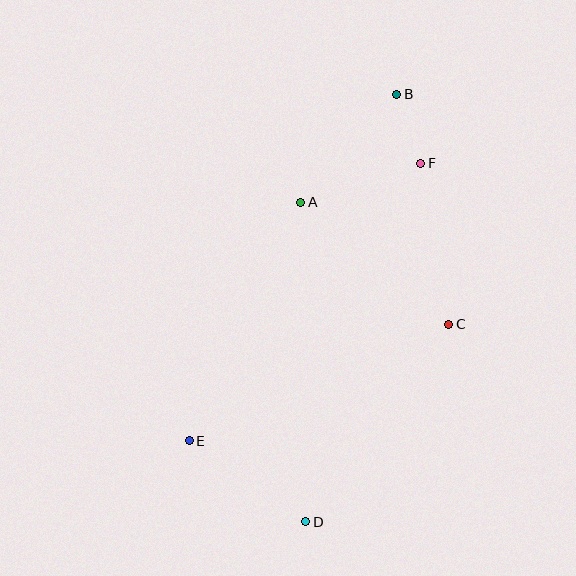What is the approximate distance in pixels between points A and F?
The distance between A and F is approximately 126 pixels.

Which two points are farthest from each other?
Points B and D are farthest from each other.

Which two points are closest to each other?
Points B and F are closest to each other.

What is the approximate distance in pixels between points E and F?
The distance between E and F is approximately 362 pixels.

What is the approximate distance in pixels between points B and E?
The distance between B and E is approximately 404 pixels.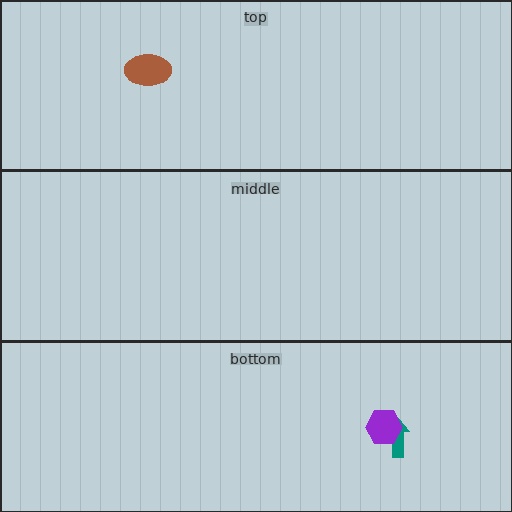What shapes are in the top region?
The brown ellipse.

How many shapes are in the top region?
1.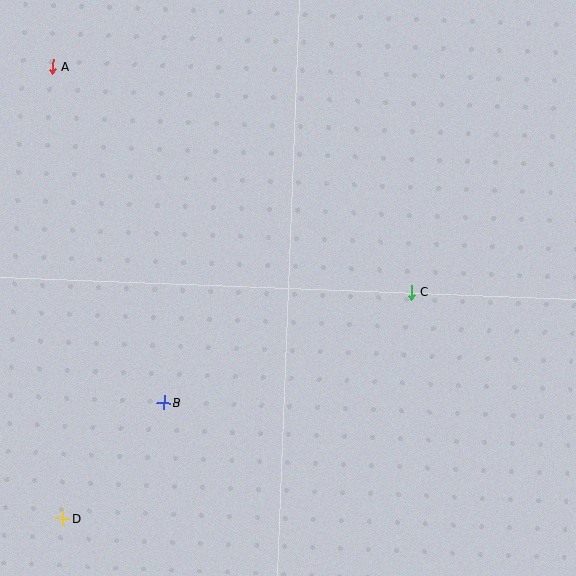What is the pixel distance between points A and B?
The distance between A and B is 354 pixels.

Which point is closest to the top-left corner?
Point A is closest to the top-left corner.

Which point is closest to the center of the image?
Point C at (411, 292) is closest to the center.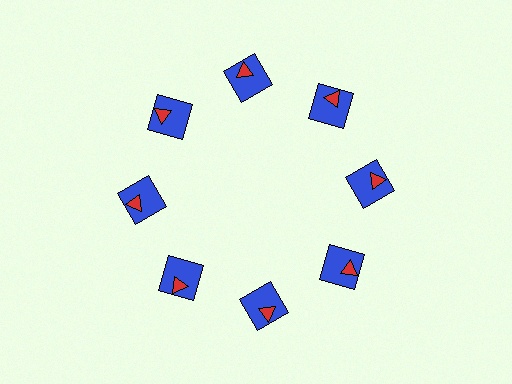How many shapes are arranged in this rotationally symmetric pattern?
There are 16 shapes, arranged in 8 groups of 2.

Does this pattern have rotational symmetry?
Yes, this pattern has 8-fold rotational symmetry. It looks the same after rotating 45 degrees around the center.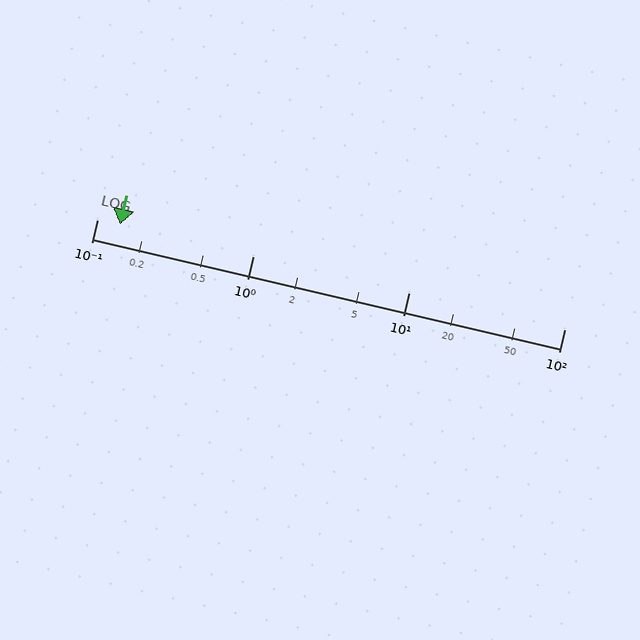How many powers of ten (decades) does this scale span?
The scale spans 3 decades, from 0.1 to 100.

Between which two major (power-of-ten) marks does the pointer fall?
The pointer is between 0.1 and 1.